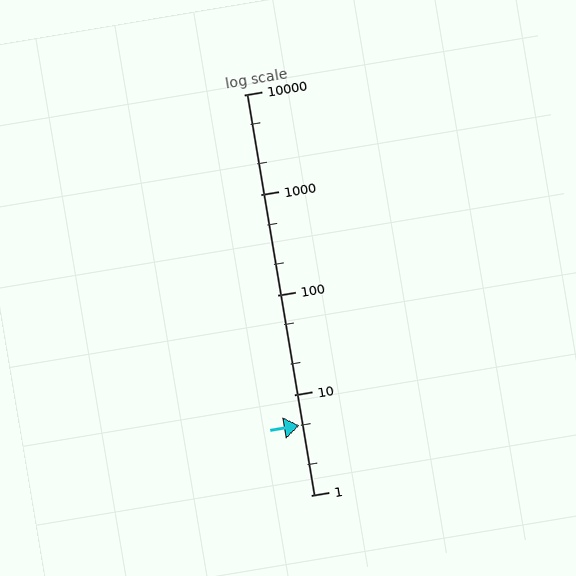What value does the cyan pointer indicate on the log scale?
The pointer indicates approximately 5.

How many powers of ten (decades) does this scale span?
The scale spans 4 decades, from 1 to 10000.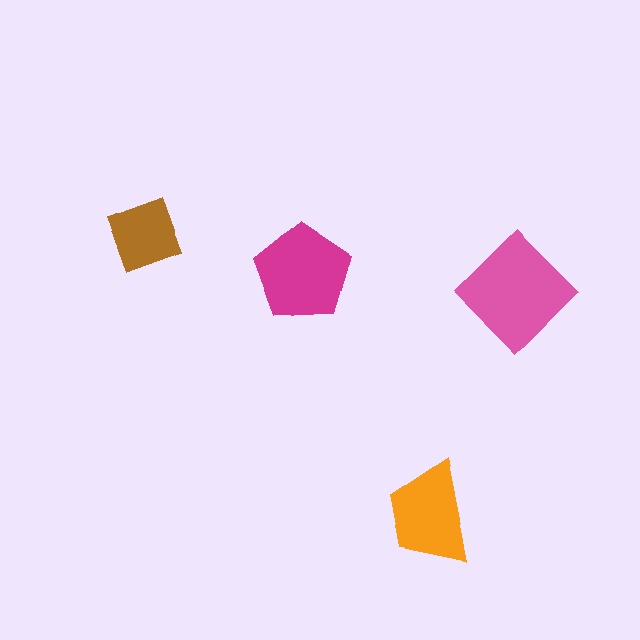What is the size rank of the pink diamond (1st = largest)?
1st.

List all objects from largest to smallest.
The pink diamond, the magenta pentagon, the orange trapezoid, the brown square.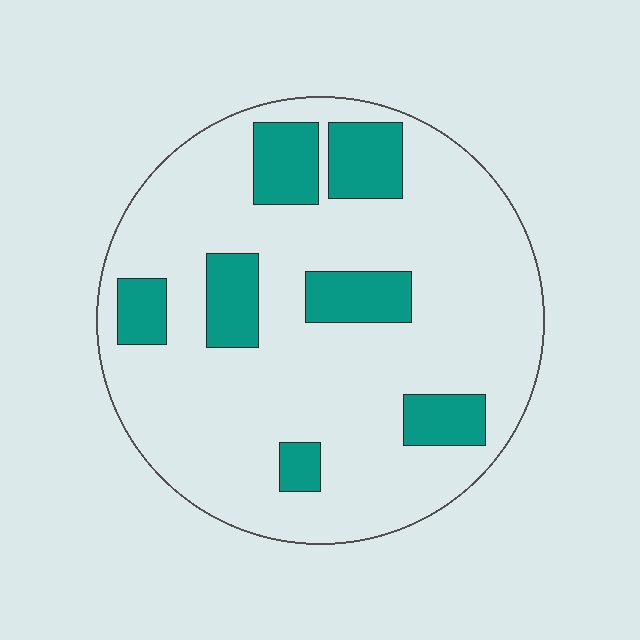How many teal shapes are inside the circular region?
7.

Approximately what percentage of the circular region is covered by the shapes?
Approximately 20%.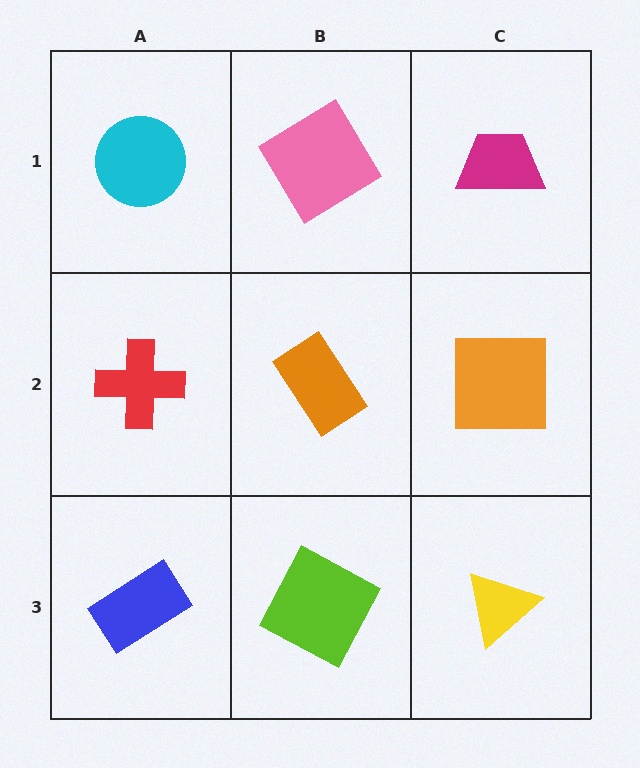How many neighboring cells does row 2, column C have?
3.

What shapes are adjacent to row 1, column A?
A red cross (row 2, column A), a pink diamond (row 1, column B).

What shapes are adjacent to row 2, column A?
A cyan circle (row 1, column A), a blue rectangle (row 3, column A), an orange rectangle (row 2, column B).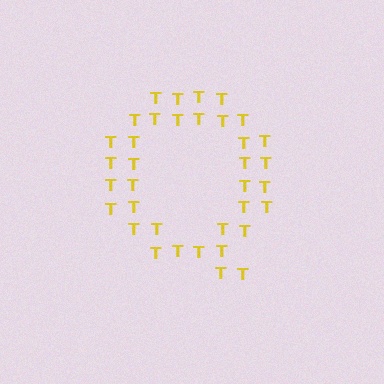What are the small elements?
The small elements are letter T's.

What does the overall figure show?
The overall figure shows the letter Q.